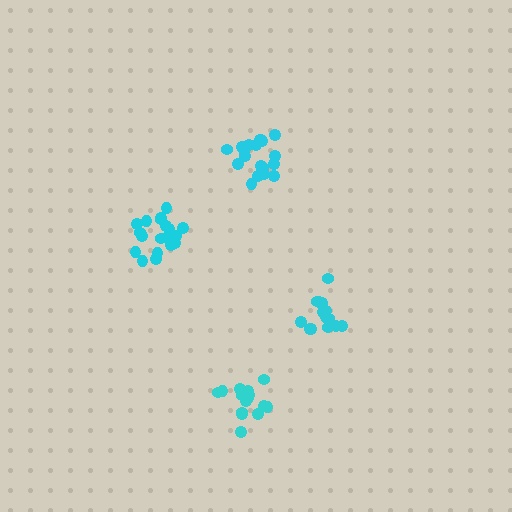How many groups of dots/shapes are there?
There are 4 groups.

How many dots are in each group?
Group 1: 14 dots, Group 2: 15 dots, Group 3: 20 dots, Group 4: 20 dots (69 total).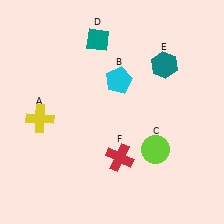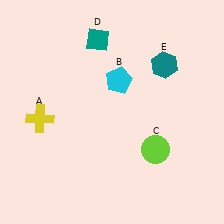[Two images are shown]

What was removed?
The red cross (F) was removed in Image 2.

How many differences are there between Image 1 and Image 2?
There is 1 difference between the two images.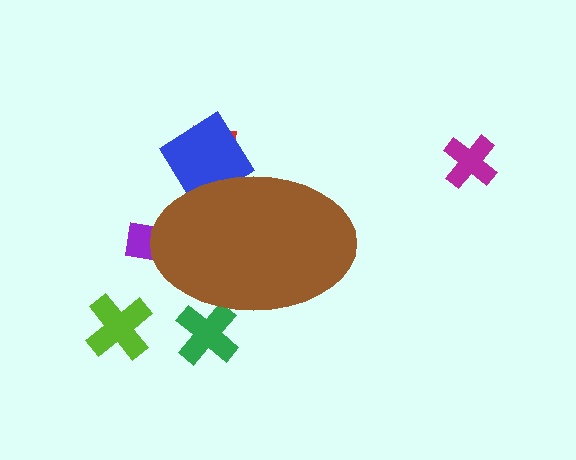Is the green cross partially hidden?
Yes, the green cross is partially hidden behind the brown ellipse.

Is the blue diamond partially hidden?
Yes, the blue diamond is partially hidden behind the brown ellipse.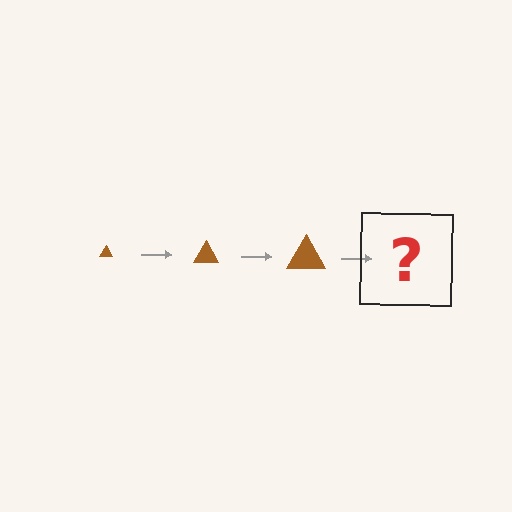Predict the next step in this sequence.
The next step is a brown triangle, larger than the previous one.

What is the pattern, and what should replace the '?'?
The pattern is that the triangle gets progressively larger each step. The '?' should be a brown triangle, larger than the previous one.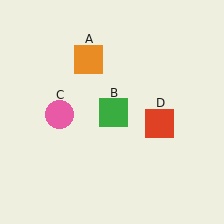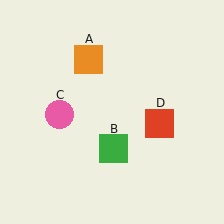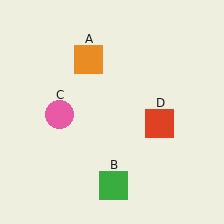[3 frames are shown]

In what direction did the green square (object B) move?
The green square (object B) moved down.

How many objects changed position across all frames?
1 object changed position: green square (object B).